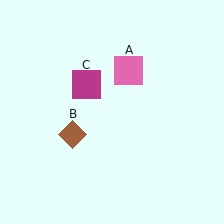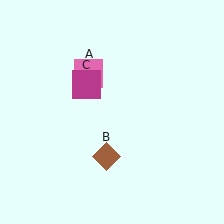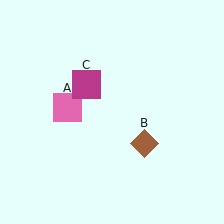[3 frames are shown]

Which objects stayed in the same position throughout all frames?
Magenta square (object C) remained stationary.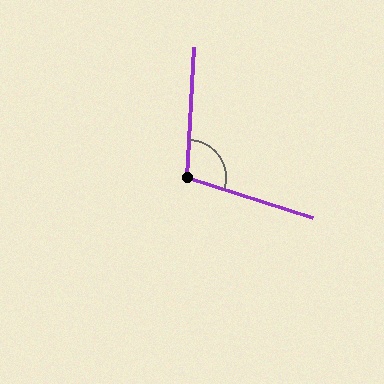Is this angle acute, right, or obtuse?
It is obtuse.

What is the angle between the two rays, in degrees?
Approximately 105 degrees.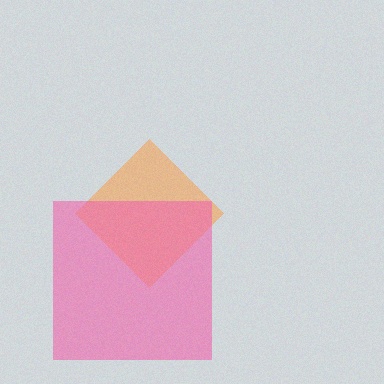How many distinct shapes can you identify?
There are 2 distinct shapes: an orange diamond, a pink square.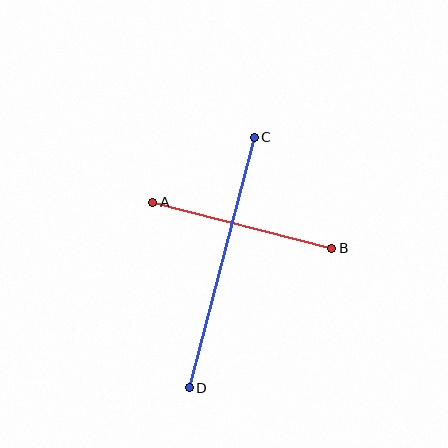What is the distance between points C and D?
The distance is approximately 259 pixels.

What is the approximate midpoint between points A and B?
The midpoint is at approximately (242, 225) pixels.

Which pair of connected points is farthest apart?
Points C and D are farthest apart.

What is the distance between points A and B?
The distance is approximately 185 pixels.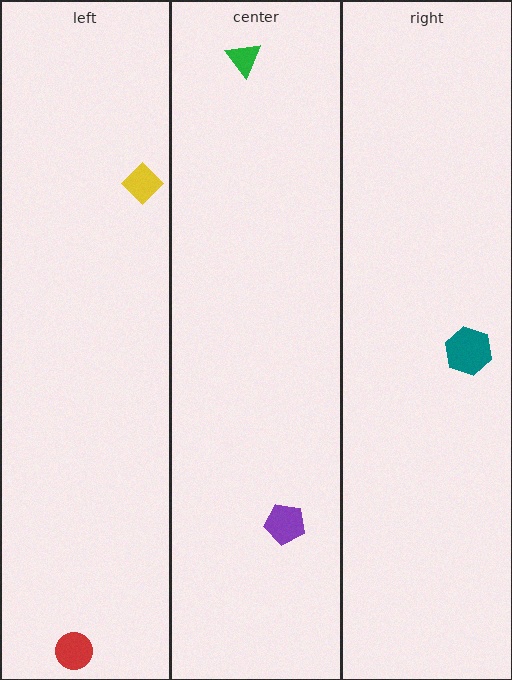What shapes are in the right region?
The teal hexagon.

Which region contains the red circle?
The left region.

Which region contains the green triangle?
The center region.